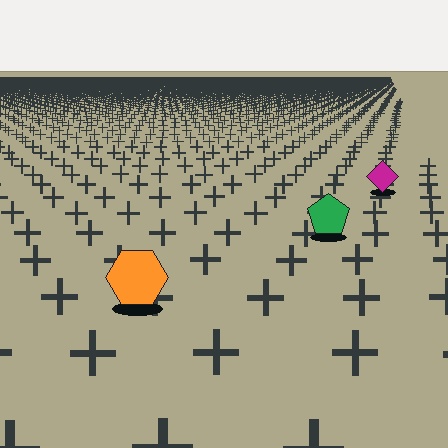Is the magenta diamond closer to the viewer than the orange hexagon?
No. The orange hexagon is closer — you can tell from the texture gradient: the ground texture is coarser near it.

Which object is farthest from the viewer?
The magenta diamond is farthest from the viewer. It appears smaller and the ground texture around it is denser.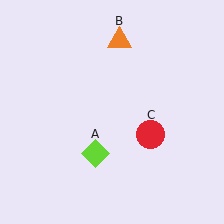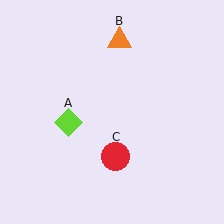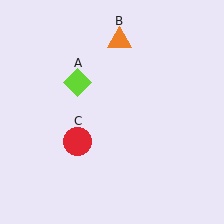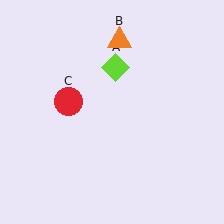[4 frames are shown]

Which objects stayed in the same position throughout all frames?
Orange triangle (object B) remained stationary.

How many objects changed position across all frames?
2 objects changed position: lime diamond (object A), red circle (object C).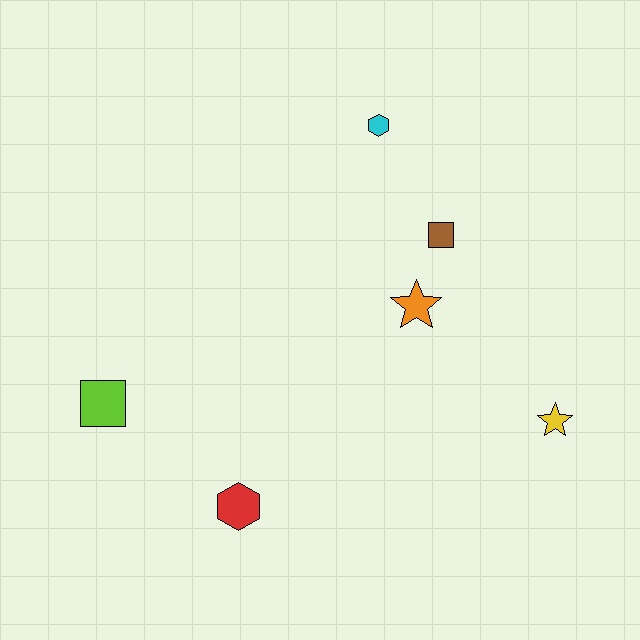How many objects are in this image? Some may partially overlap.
There are 6 objects.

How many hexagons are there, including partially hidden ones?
There are 2 hexagons.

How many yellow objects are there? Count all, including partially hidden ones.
There is 1 yellow object.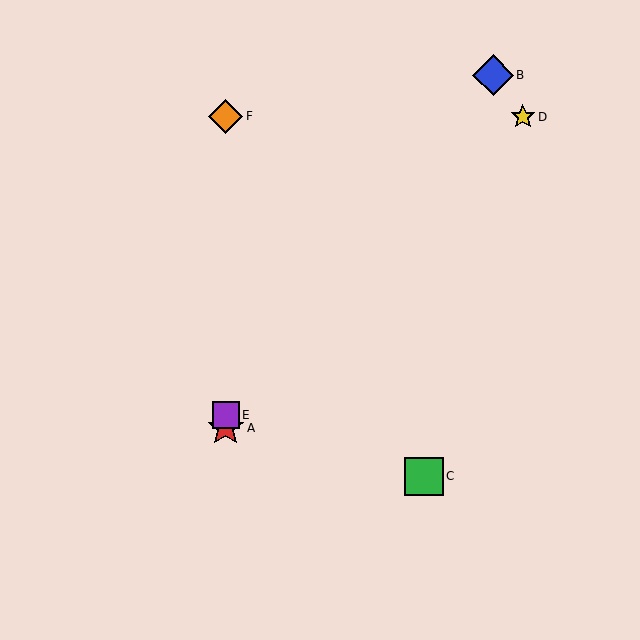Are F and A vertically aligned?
Yes, both are at x≈226.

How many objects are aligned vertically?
3 objects (A, E, F) are aligned vertically.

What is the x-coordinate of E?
Object E is at x≈226.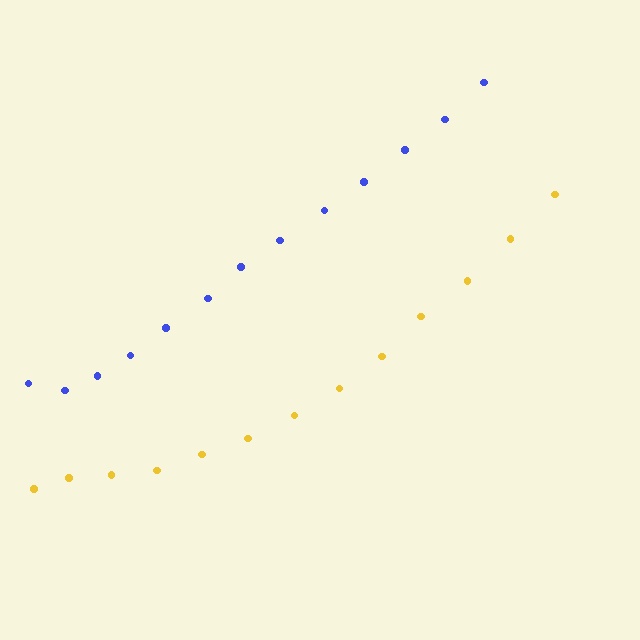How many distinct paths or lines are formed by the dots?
There are 2 distinct paths.